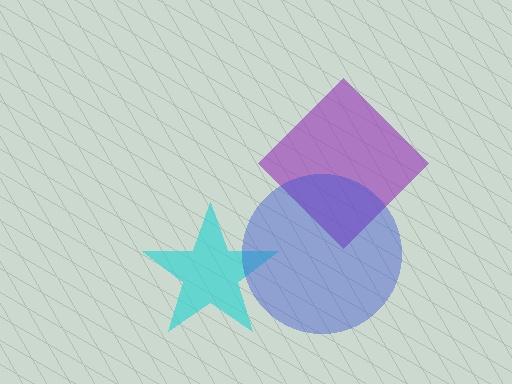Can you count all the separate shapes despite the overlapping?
Yes, there are 3 separate shapes.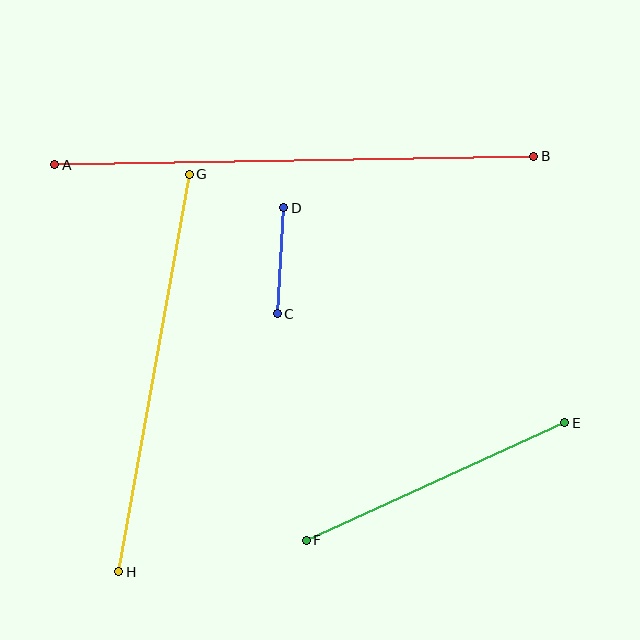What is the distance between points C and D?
The distance is approximately 107 pixels.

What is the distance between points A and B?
The distance is approximately 479 pixels.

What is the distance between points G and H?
The distance is approximately 404 pixels.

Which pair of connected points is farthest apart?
Points A and B are farthest apart.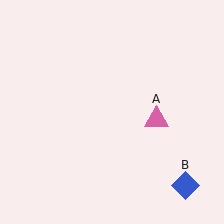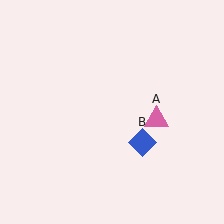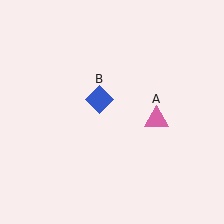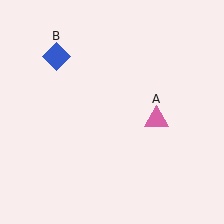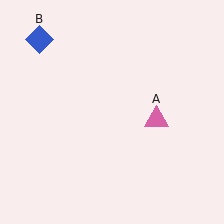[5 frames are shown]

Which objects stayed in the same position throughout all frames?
Pink triangle (object A) remained stationary.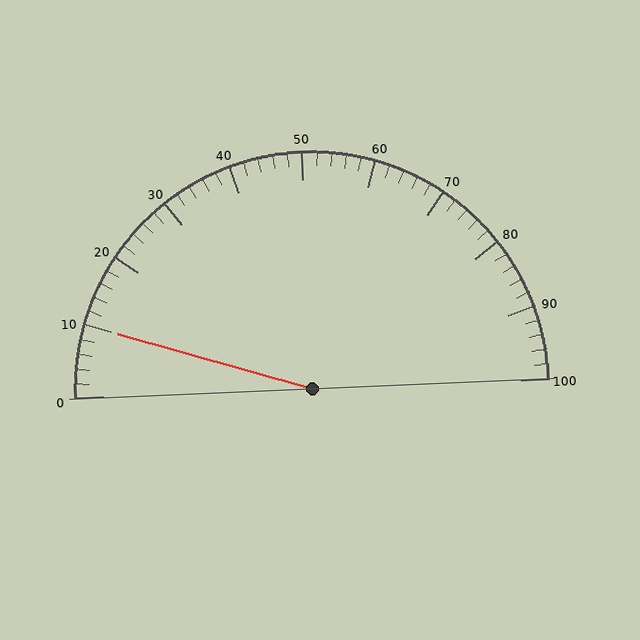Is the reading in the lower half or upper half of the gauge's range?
The reading is in the lower half of the range (0 to 100).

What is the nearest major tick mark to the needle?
The nearest major tick mark is 10.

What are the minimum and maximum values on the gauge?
The gauge ranges from 0 to 100.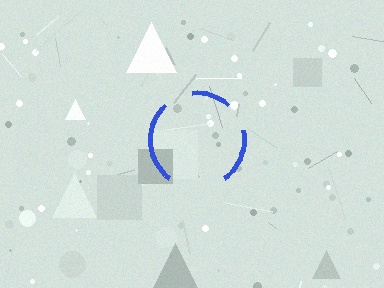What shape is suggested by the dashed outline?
The dashed outline suggests a circle.